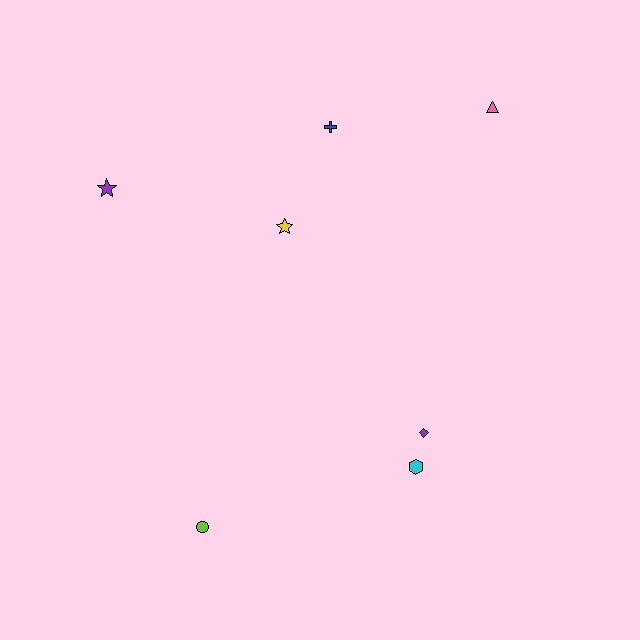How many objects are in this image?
There are 7 objects.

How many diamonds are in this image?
There is 1 diamond.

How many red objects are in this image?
There are no red objects.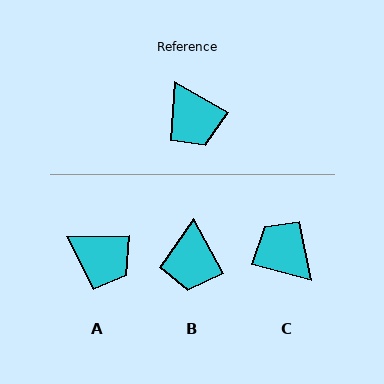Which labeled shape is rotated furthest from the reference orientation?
C, about 164 degrees away.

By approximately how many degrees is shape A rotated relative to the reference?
Approximately 31 degrees counter-clockwise.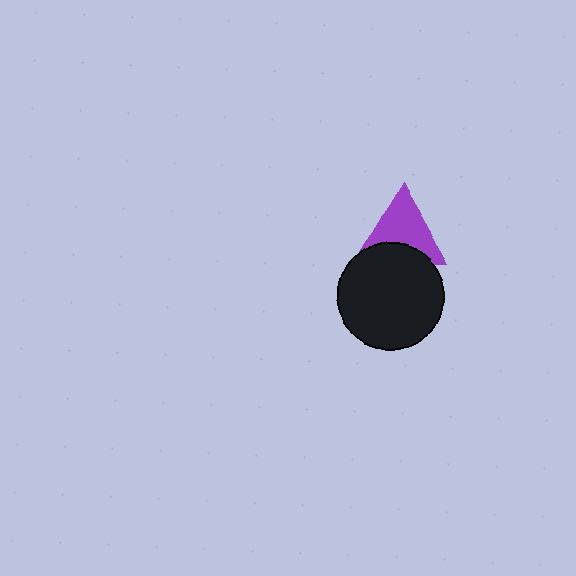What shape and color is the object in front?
The object in front is a black circle.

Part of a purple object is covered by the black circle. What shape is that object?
It is a triangle.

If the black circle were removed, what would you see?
You would see the complete purple triangle.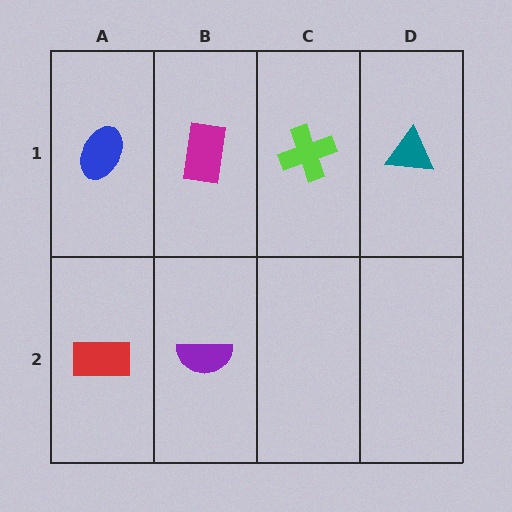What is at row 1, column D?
A teal triangle.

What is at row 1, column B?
A magenta rectangle.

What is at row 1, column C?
A lime cross.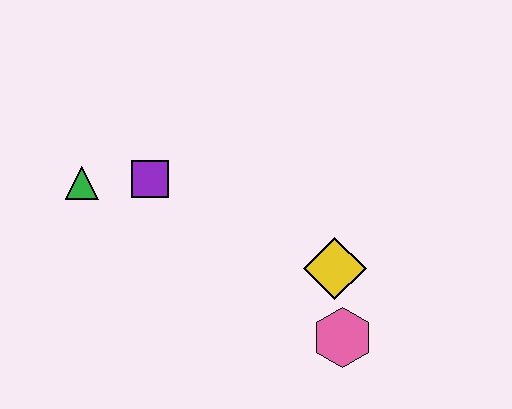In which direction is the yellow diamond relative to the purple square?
The yellow diamond is to the right of the purple square.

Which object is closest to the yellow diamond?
The pink hexagon is closest to the yellow diamond.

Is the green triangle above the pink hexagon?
Yes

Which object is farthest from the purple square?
The pink hexagon is farthest from the purple square.